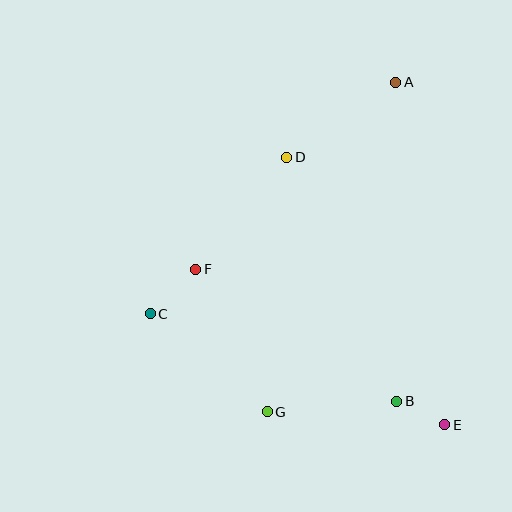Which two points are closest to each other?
Points B and E are closest to each other.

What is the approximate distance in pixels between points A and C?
The distance between A and C is approximately 338 pixels.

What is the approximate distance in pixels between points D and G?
The distance between D and G is approximately 255 pixels.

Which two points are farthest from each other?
Points A and G are farthest from each other.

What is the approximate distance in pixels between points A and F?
The distance between A and F is approximately 274 pixels.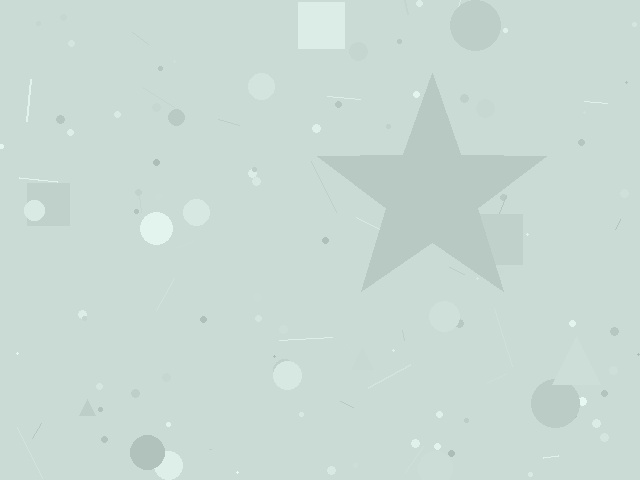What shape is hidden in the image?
A star is hidden in the image.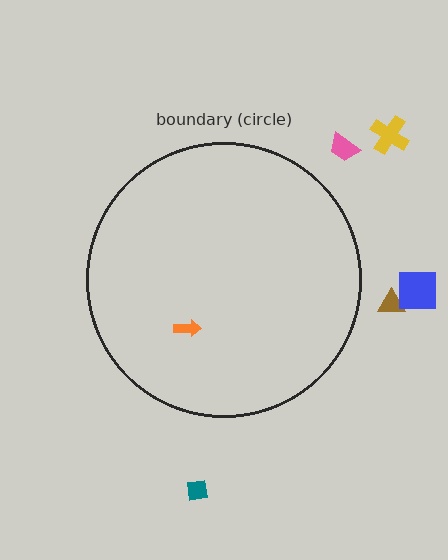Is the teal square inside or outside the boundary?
Outside.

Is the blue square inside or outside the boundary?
Outside.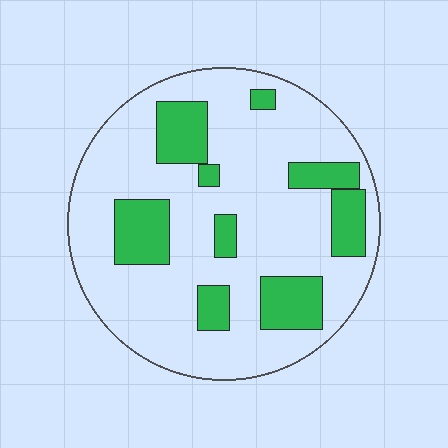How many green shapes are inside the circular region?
9.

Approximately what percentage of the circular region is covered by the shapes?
Approximately 25%.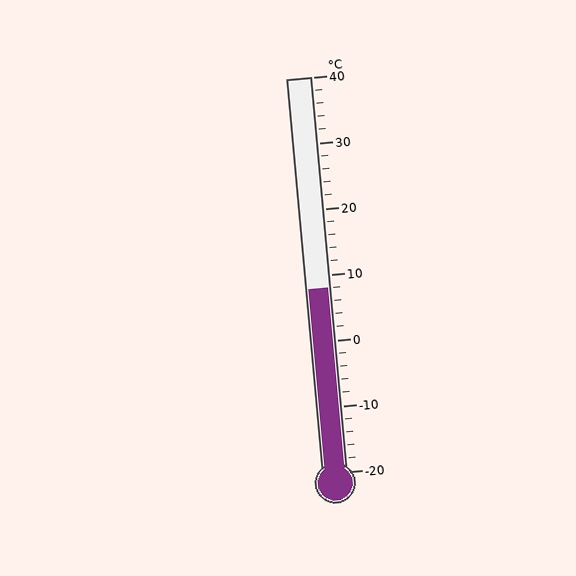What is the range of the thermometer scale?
The thermometer scale ranges from -20°C to 40°C.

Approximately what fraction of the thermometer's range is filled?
The thermometer is filled to approximately 45% of its range.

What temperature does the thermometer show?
The thermometer shows approximately 8°C.